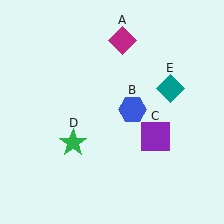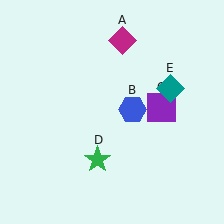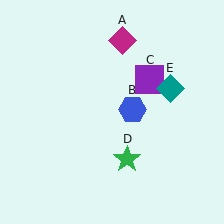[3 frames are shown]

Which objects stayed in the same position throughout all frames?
Magenta diamond (object A) and blue hexagon (object B) and teal diamond (object E) remained stationary.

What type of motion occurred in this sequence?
The purple square (object C), green star (object D) rotated counterclockwise around the center of the scene.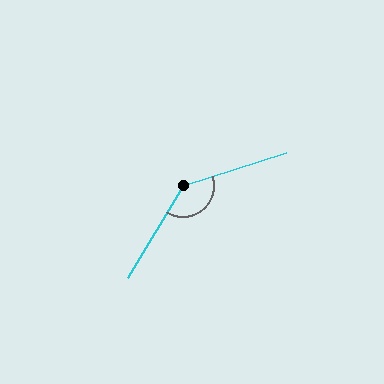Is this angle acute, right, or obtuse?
It is obtuse.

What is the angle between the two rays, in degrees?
Approximately 139 degrees.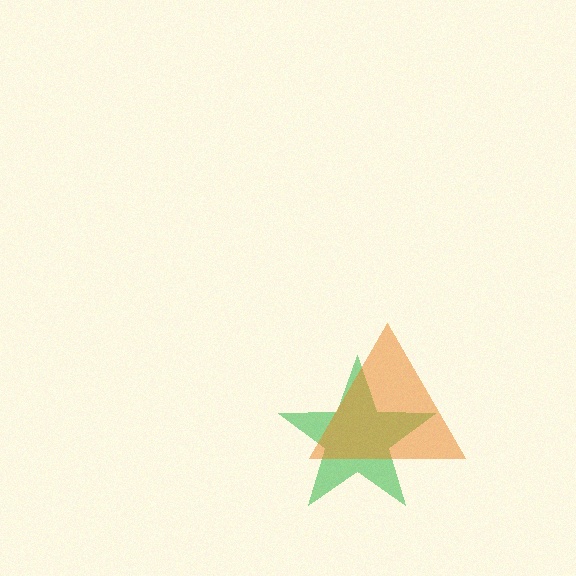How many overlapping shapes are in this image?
There are 2 overlapping shapes in the image.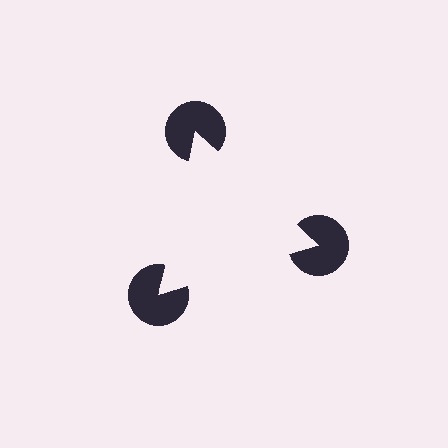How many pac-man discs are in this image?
There are 3 — one at each vertex of the illusory triangle.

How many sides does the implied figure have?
3 sides.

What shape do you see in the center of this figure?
An illusory triangle — its edges are inferred from the aligned wedge cuts in the pac-man discs, not physically drawn.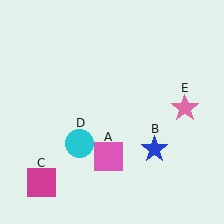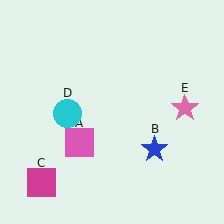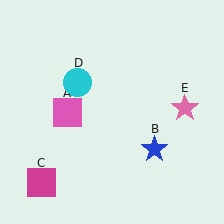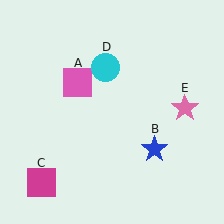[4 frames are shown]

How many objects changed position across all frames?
2 objects changed position: pink square (object A), cyan circle (object D).